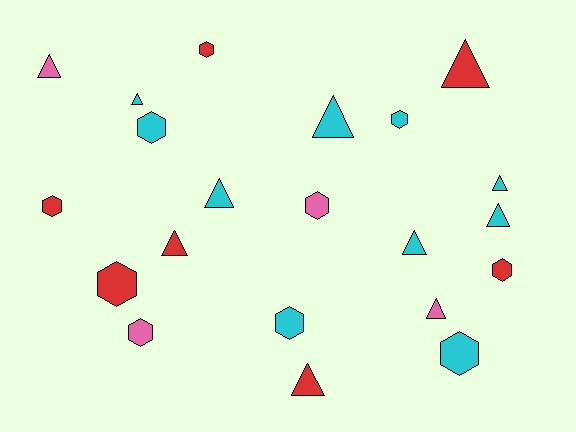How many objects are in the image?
There are 21 objects.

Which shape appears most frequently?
Triangle, with 11 objects.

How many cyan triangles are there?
There are 6 cyan triangles.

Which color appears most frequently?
Cyan, with 10 objects.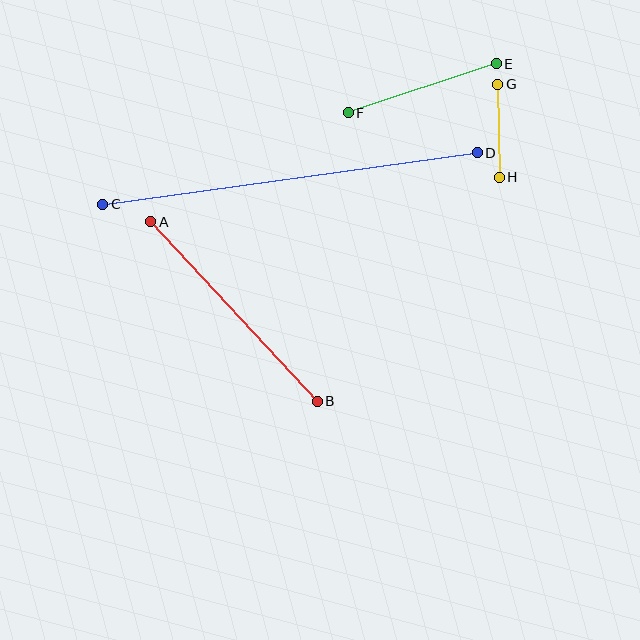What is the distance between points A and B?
The distance is approximately 245 pixels.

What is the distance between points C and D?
The distance is approximately 378 pixels.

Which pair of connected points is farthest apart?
Points C and D are farthest apart.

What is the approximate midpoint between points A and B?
The midpoint is at approximately (234, 311) pixels.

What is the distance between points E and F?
The distance is approximately 156 pixels.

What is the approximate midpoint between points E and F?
The midpoint is at approximately (422, 88) pixels.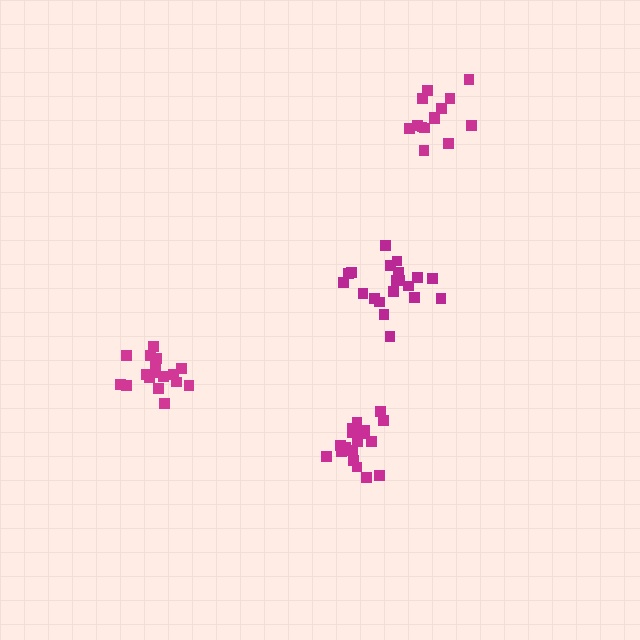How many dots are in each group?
Group 1: 17 dots, Group 2: 18 dots, Group 3: 20 dots, Group 4: 14 dots (69 total).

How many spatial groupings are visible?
There are 4 spatial groupings.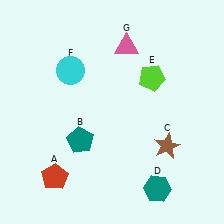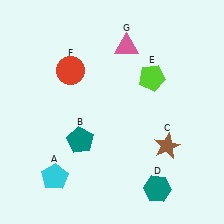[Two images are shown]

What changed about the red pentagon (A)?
In Image 1, A is red. In Image 2, it changed to cyan.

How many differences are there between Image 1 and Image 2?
There are 2 differences between the two images.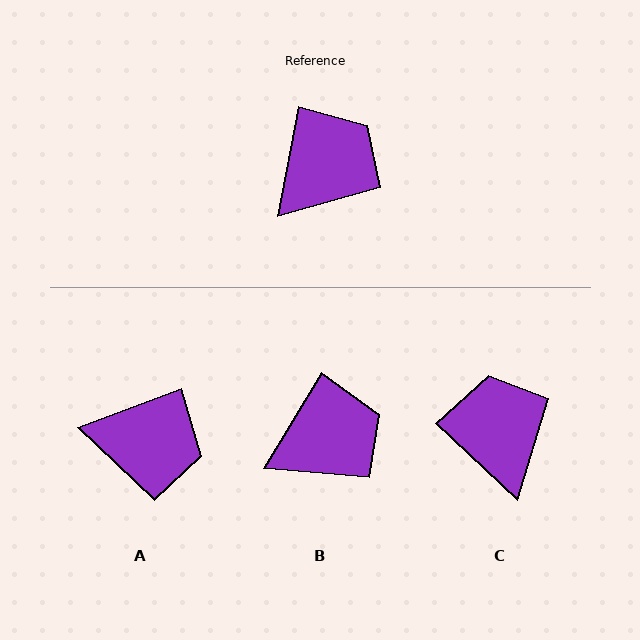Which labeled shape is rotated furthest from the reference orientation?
A, about 59 degrees away.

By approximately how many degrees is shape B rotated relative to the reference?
Approximately 21 degrees clockwise.